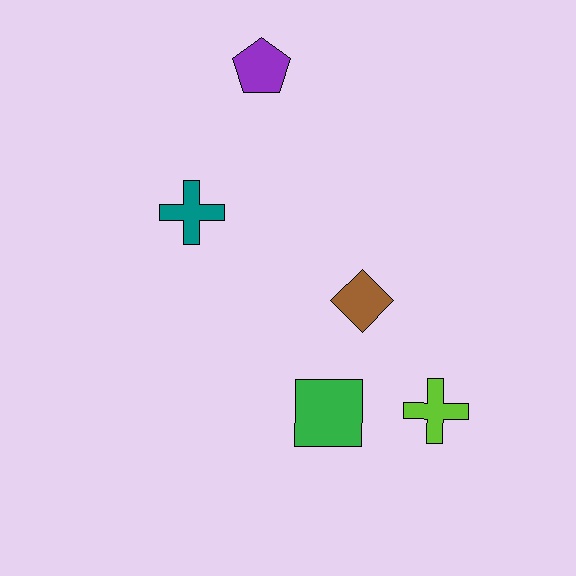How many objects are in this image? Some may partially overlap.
There are 5 objects.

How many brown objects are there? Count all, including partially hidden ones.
There is 1 brown object.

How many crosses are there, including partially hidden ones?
There are 2 crosses.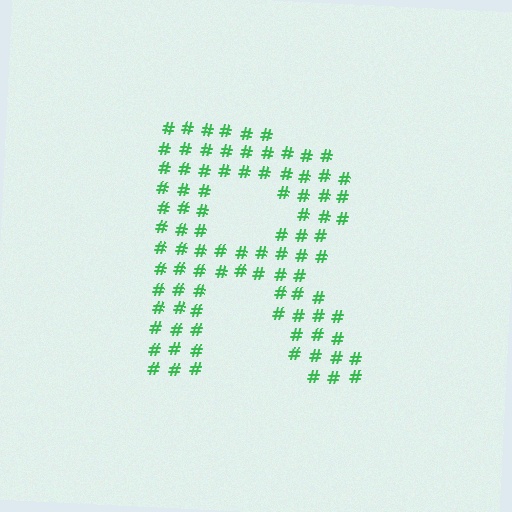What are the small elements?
The small elements are hash symbols.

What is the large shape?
The large shape is the letter R.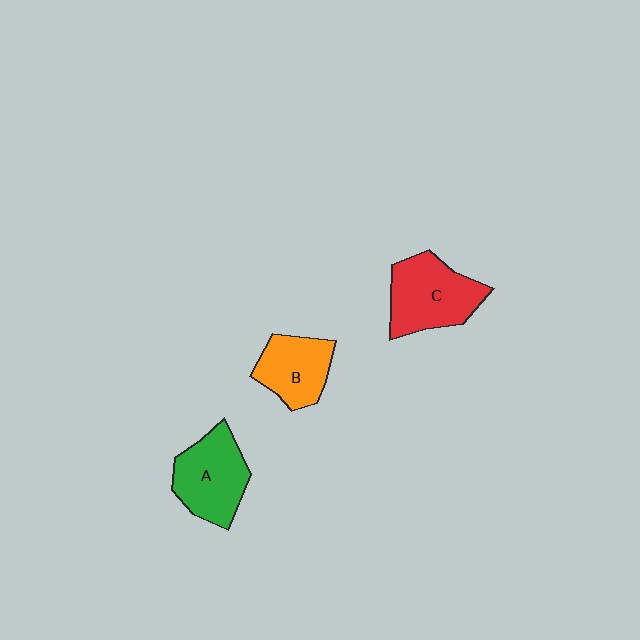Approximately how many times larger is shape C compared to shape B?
Approximately 1.3 times.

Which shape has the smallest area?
Shape B (orange).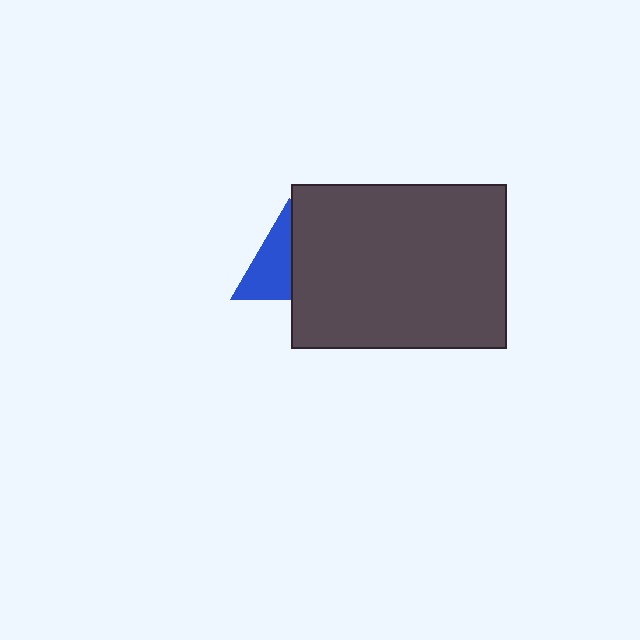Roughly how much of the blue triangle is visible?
About half of it is visible (roughly 53%).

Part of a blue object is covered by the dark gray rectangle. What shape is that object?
It is a triangle.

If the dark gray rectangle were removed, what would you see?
You would see the complete blue triangle.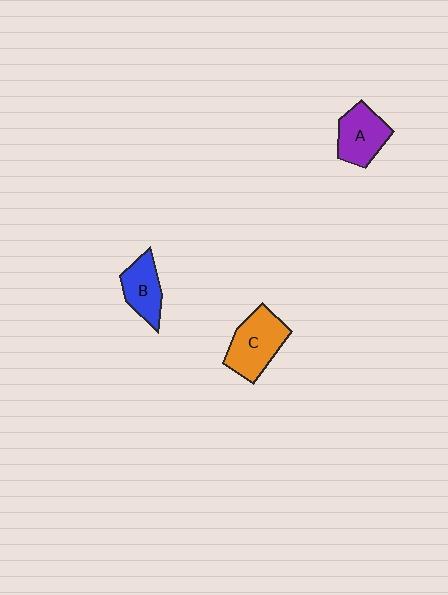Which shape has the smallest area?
Shape B (blue).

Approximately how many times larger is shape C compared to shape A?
Approximately 1.2 times.